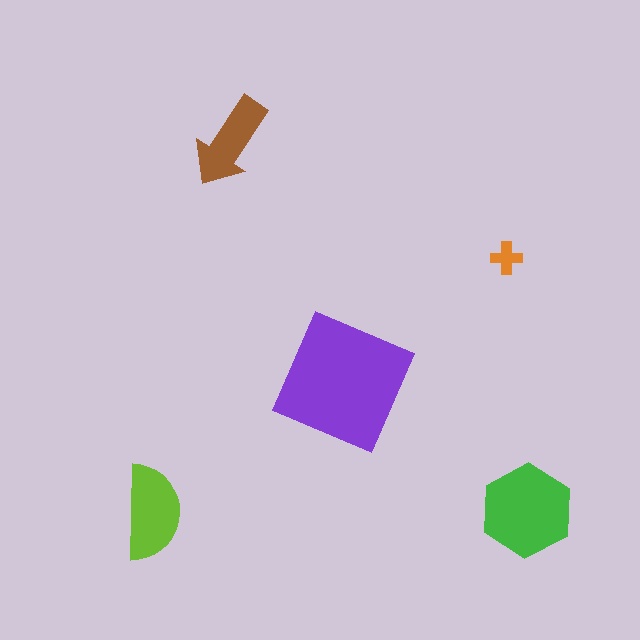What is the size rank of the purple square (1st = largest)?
1st.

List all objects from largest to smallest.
The purple square, the green hexagon, the lime semicircle, the brown arrow, the orange cross.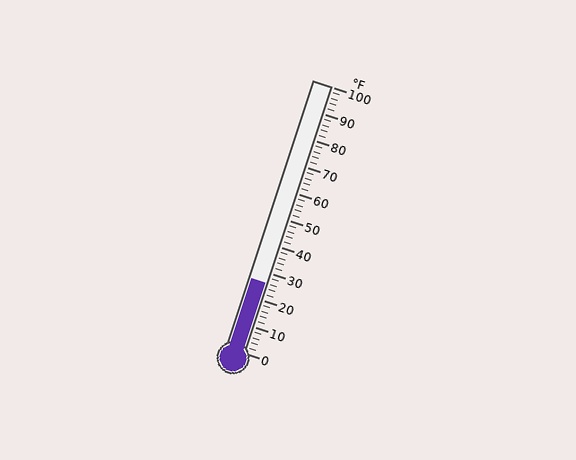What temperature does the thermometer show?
The thermometer shows approximately 26°F.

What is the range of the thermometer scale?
The thermometer scale ranges from 0°F to 100°F.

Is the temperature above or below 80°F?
The temperature is below 80°F.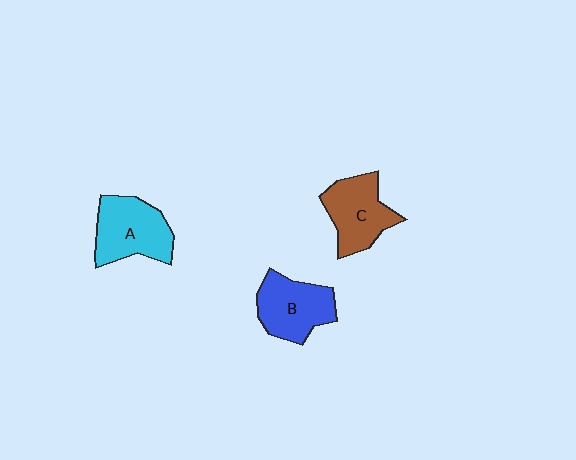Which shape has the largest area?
Shape A (cyan).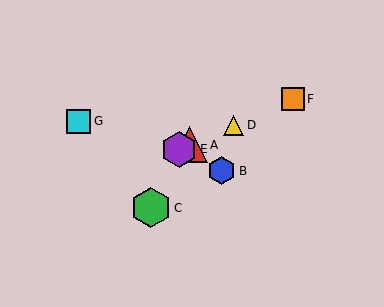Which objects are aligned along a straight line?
Objects A, D, E, F are aligned along a straight line.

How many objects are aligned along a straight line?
4 objects (A, D, E, F) are aligned along a straight line.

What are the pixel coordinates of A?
Object A is at (190, 145).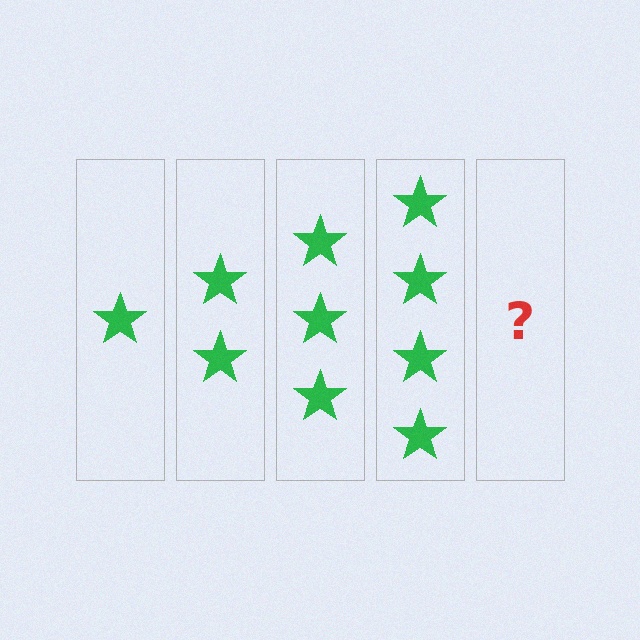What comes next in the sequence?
The next element should be 5 stars.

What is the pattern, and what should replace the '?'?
The pattern is that each step adds one more star. The '?' should be 5 stars.